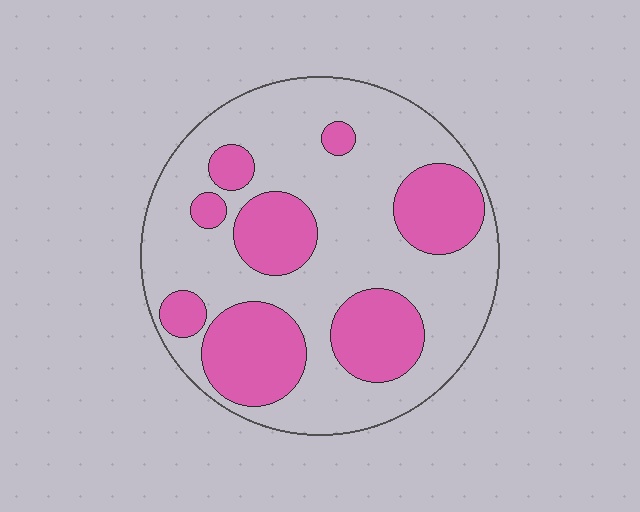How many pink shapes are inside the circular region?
8.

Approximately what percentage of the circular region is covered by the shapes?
Approximately 35%.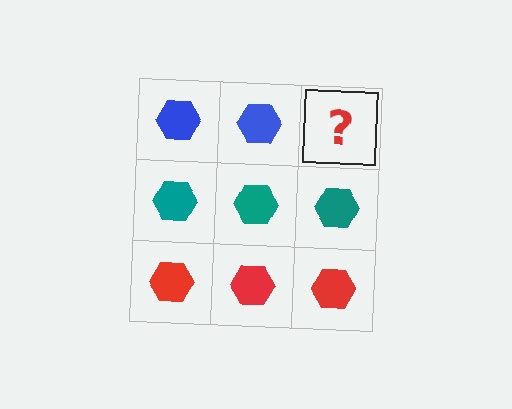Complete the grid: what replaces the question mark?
The question mark should be replaced with a blue hexagon.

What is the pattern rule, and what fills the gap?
The rule is that each row has a consistent color. The gap should be filled with a blue hexagon.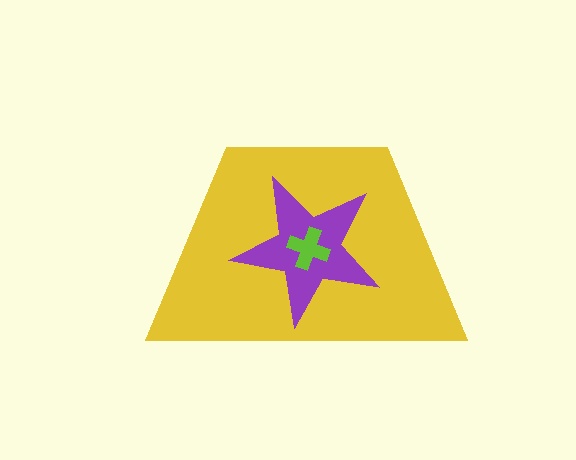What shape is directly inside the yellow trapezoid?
The purple star.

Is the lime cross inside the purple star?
Yes.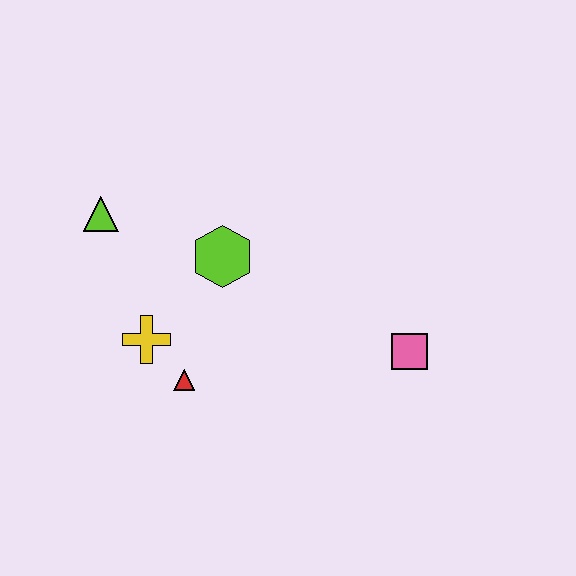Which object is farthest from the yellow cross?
The pink square is farthest from the yellow cross.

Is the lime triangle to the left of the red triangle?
Yes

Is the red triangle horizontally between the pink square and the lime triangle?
Yes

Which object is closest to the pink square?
The lime hexagon is closest to the pink square.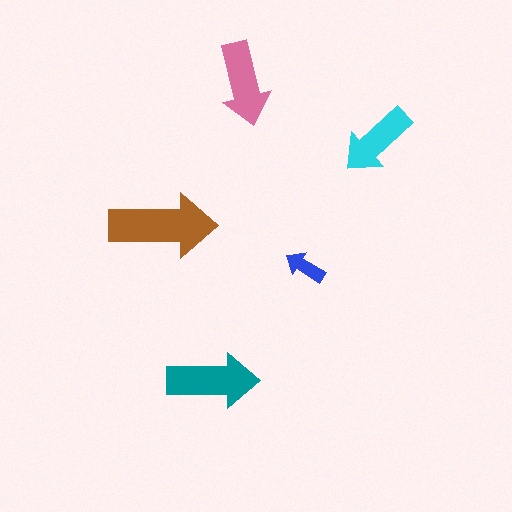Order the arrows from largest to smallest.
the brown one, the teal one, the pink one, the cyan one, the blue one.